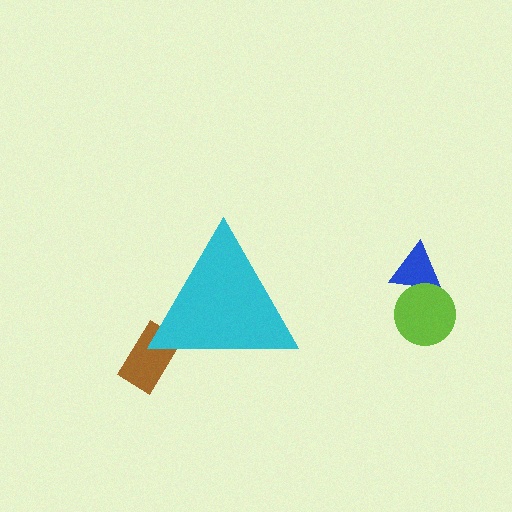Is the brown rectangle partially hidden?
Yes, the brown rectangle is partially hidden behind the cyan triangle.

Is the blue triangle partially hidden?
No, the blue triangle is fully visible.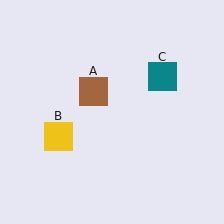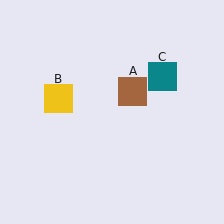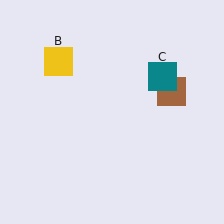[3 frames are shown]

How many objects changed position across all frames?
2 objects changed position: brown square (object A), yellow square (object B).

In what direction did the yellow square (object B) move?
The yellow square (object B) moved up.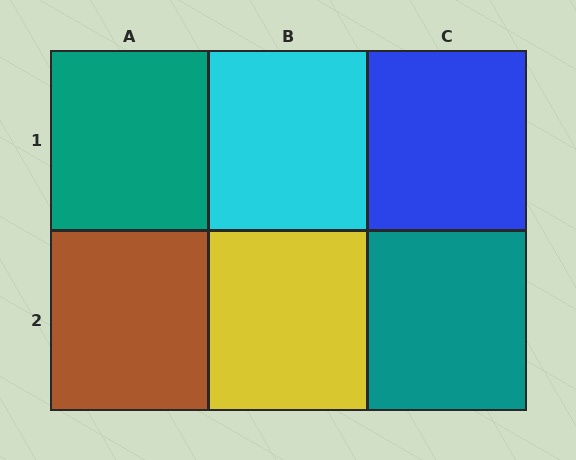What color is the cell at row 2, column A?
Brown.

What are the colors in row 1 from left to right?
Teal, cyan, blue.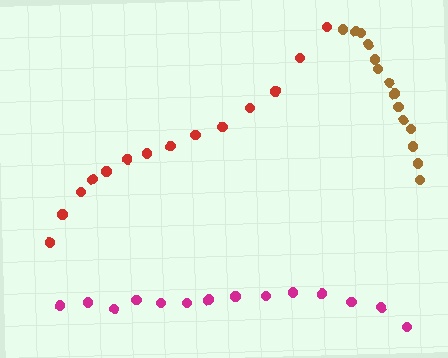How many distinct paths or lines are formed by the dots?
There are 3 distinct paths.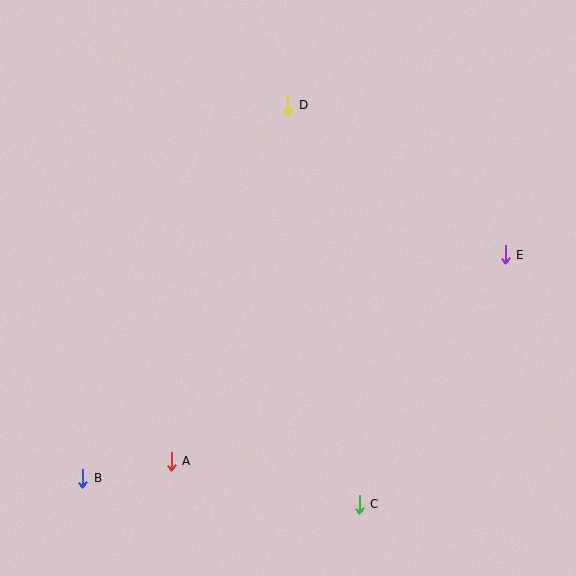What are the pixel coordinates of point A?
Point A is at (171, 461).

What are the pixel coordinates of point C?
Point C is at (359, 504).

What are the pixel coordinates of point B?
Point B is at (83, 478).